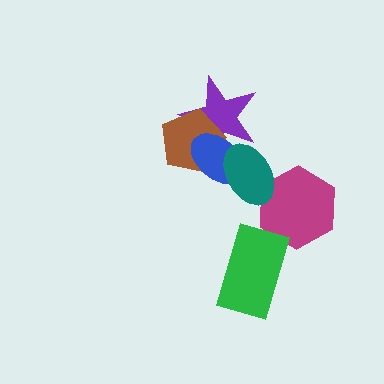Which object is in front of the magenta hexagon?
The teal ellipse is in front of the magenta hexagon.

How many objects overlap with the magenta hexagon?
1 object overlaps with the magenta hexagon.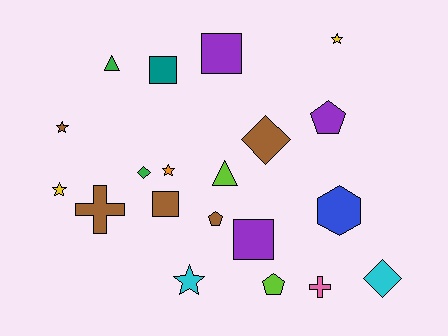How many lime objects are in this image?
There are 2 lime objects.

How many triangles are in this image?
There are 2 triangles.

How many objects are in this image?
There are 20 objects.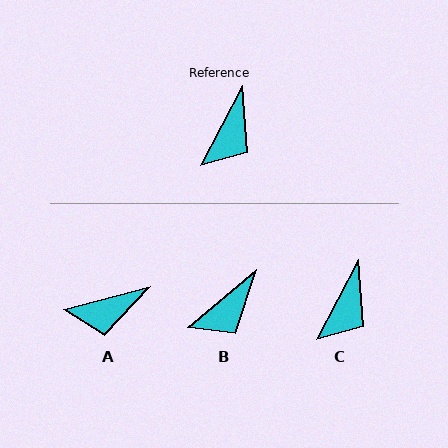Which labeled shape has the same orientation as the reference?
C.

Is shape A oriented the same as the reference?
No, it is off by about 48 degrees.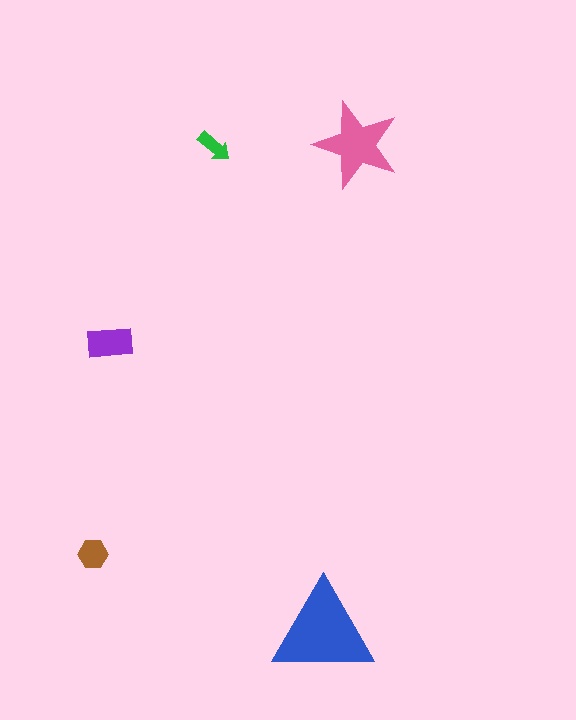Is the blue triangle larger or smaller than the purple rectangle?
Larger.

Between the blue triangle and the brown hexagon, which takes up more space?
The blue triangle.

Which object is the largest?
The blue triangle.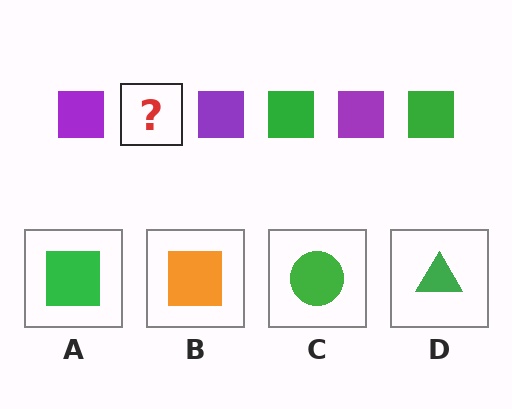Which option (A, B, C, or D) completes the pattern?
A.